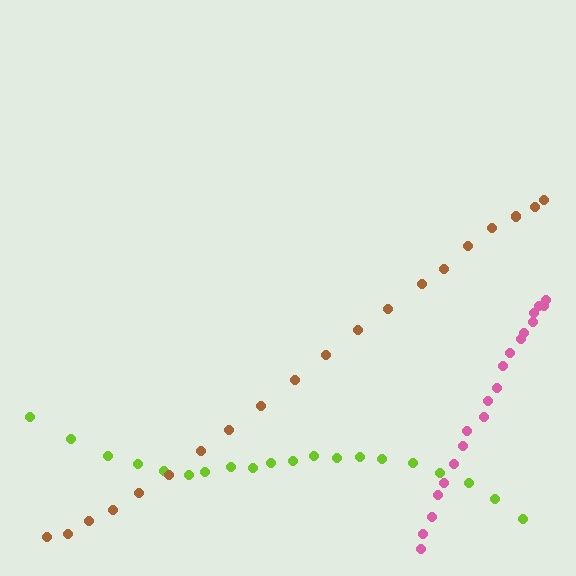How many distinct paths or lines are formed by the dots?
There are 3 distinct paths.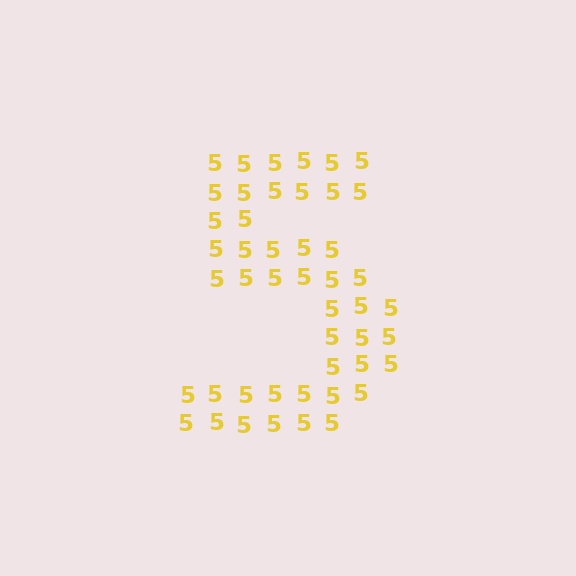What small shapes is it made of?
It is made of small digit 5's.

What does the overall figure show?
The overall figure shows the digit 5.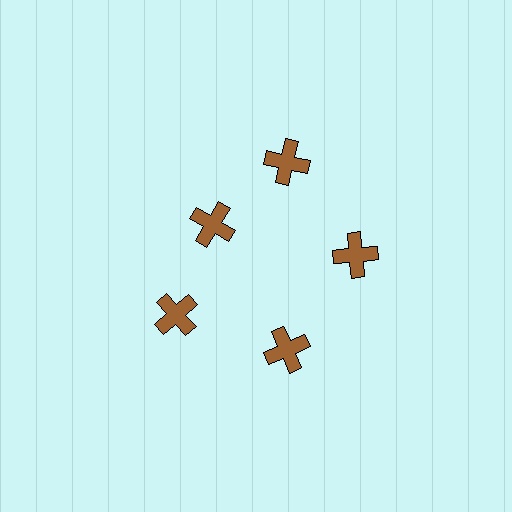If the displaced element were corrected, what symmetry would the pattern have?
It would have 5-fold rotational symmetry — the pattern would map onto itself every 72 degrees.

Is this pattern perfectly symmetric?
No. The 5 brown crosses are arranged in a ring, but one element near the 10 o'clock position is pulled inward toward the center, breaking the 5-fold rotational symmetry.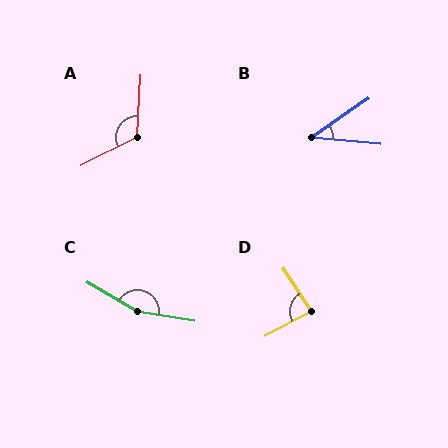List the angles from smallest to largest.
B (40°), D (84°), A (119°), C (159°).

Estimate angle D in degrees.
Approximately 84 degrees.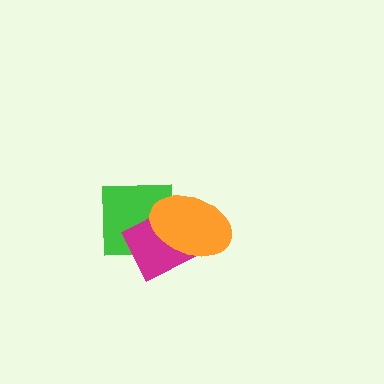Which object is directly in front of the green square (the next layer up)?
The magenta diamond is directly in front of the green square.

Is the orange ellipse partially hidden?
No, no other shape covers it.